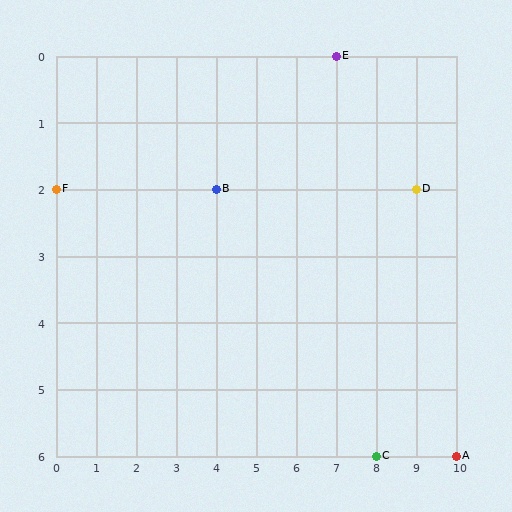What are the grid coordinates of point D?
Point D is at grid coordinates (9, 2).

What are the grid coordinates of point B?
Point B is at grid coordinates (4, 2).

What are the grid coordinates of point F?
Point F is at grid coordinates (0, 2).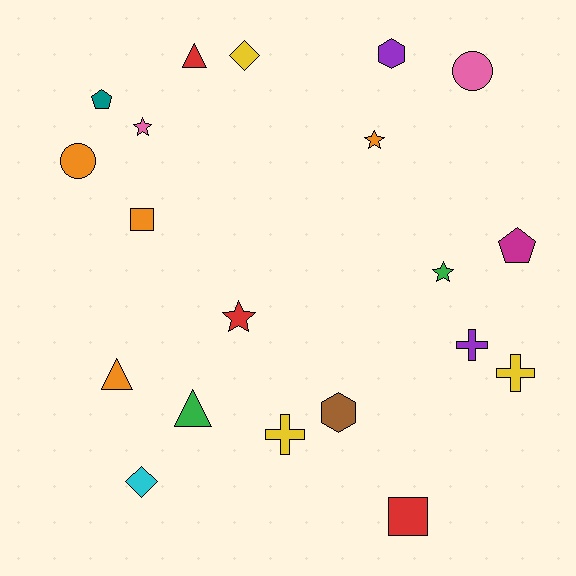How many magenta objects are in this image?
There is 1 magenta object.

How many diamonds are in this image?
There are 2 diamonds.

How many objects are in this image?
There are 20 objects.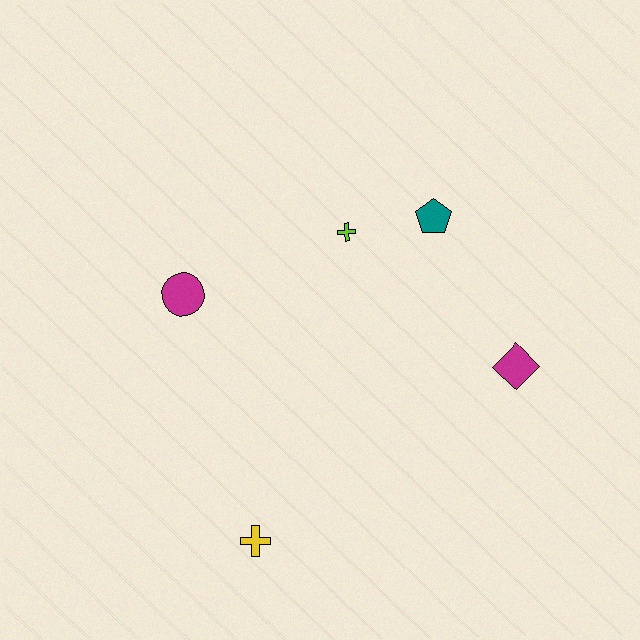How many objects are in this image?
There are 5 objects.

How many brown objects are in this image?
There are no brown objects.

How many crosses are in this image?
There are 2 crosses.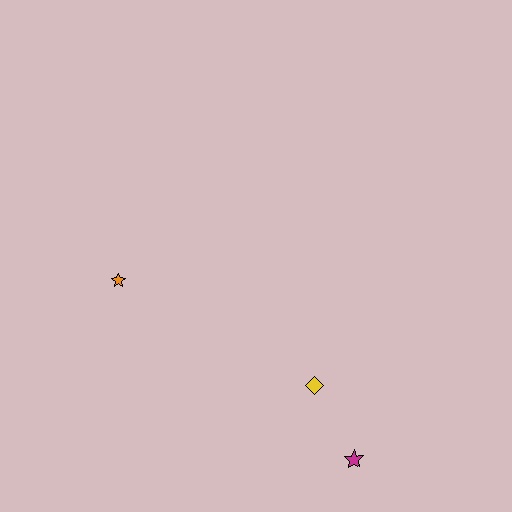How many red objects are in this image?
There are no red objects.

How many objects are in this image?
There are 3 objects.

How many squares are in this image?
There are no squares.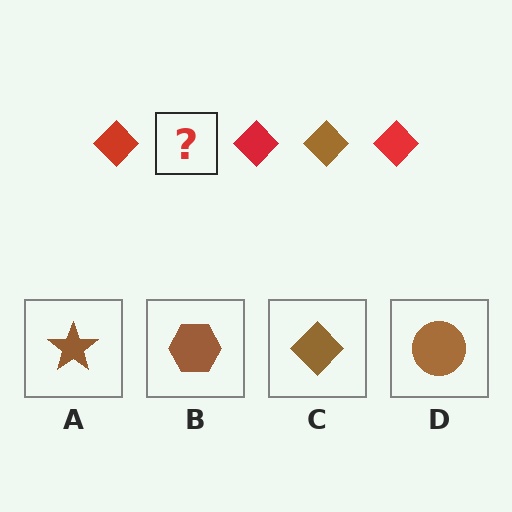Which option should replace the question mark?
Option C.